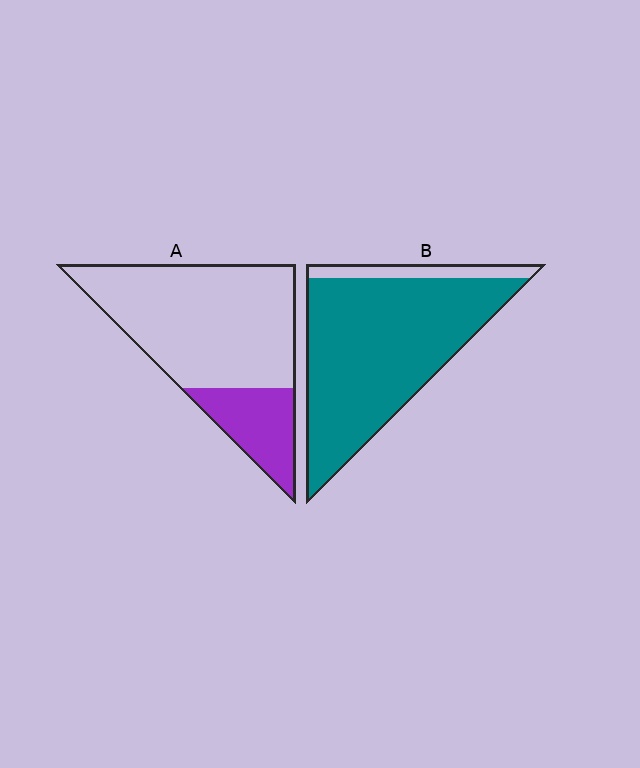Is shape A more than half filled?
No.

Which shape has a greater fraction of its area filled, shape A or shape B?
Shape B.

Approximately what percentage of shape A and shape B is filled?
A is approximately 25% and B is approximately 90%.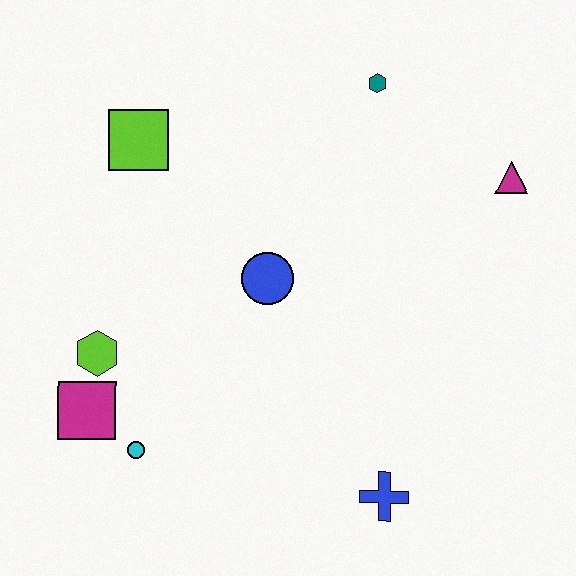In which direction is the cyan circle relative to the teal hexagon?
The cyan circle is below the teal hexagon.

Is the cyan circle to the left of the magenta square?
No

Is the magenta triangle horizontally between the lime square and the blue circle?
No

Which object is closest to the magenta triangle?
The teal hexagon is closest to the magenta triangle.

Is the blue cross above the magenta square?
No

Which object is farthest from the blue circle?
The magenta triangle is farthest from the blue circle.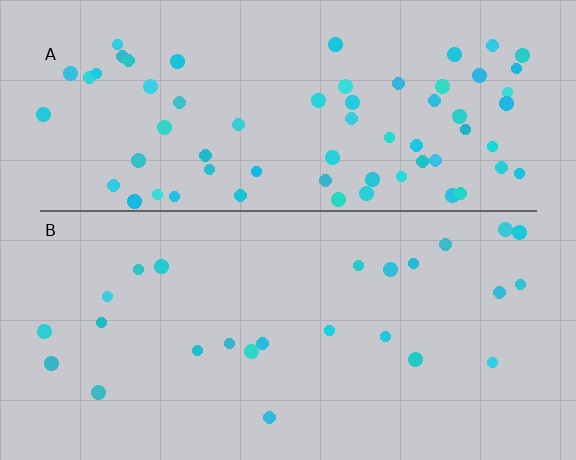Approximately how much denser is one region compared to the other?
Approximately 2.7× — region A over region B.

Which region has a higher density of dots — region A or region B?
A (the top).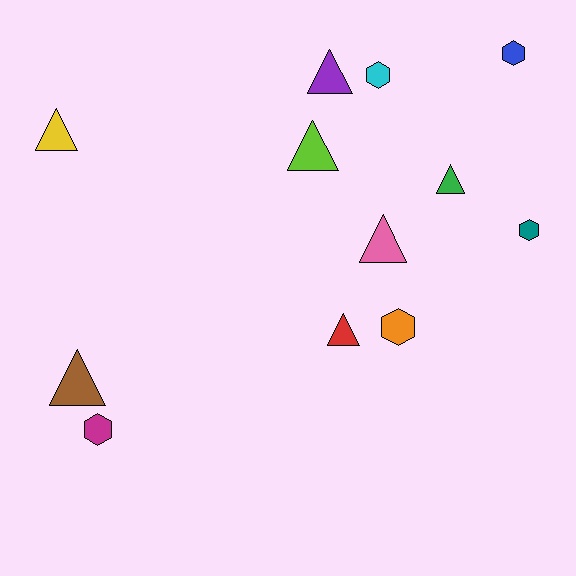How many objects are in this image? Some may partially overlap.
There are 12 objects.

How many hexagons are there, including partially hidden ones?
There are 5 hexagons.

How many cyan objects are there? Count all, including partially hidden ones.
There is 1 cyan object.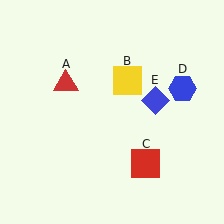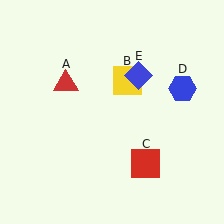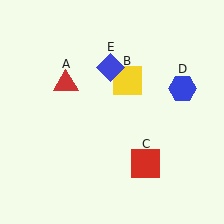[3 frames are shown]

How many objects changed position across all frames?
1 object changed position: blue diamond (object E).